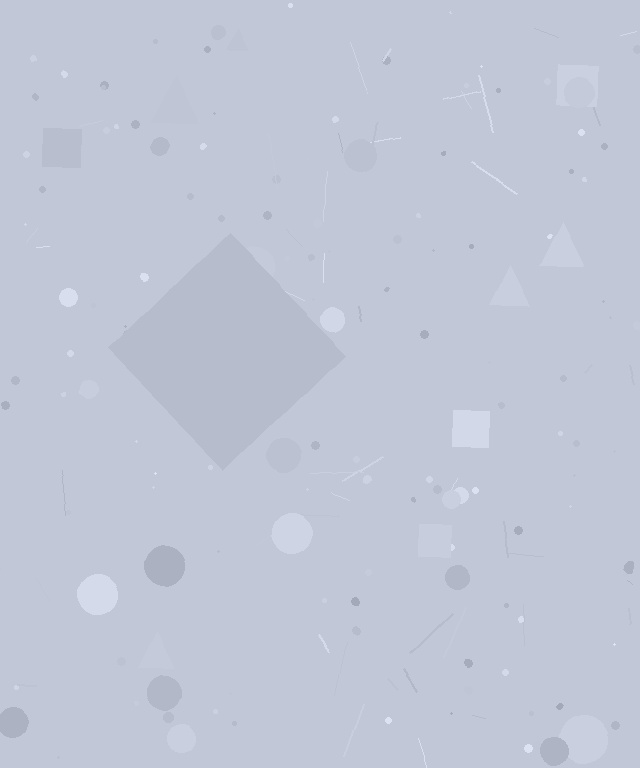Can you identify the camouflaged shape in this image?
The camouflaged shape is a diamond.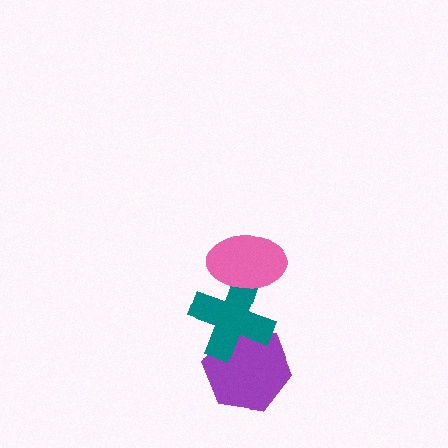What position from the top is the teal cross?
The teal cross is 2nd from the top.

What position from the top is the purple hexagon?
The purple hexagon is 3rd from the top.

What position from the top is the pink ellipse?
The pink ellipse is 1st from the top.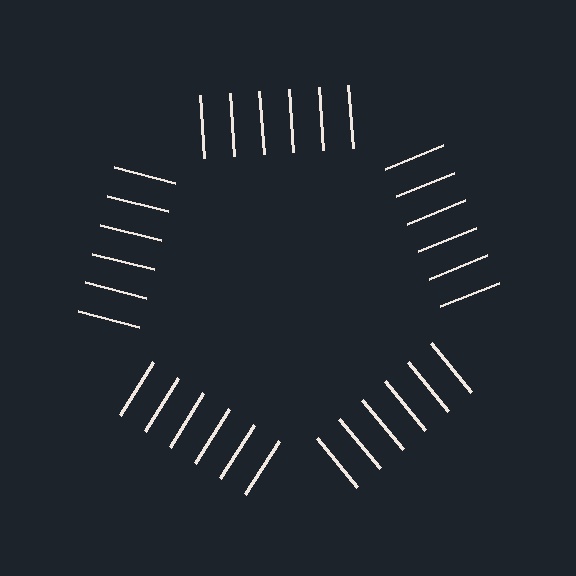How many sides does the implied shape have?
5 sides — the line-ends trace a pentagon.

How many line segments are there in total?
30 — 6 along each of the 5 edges.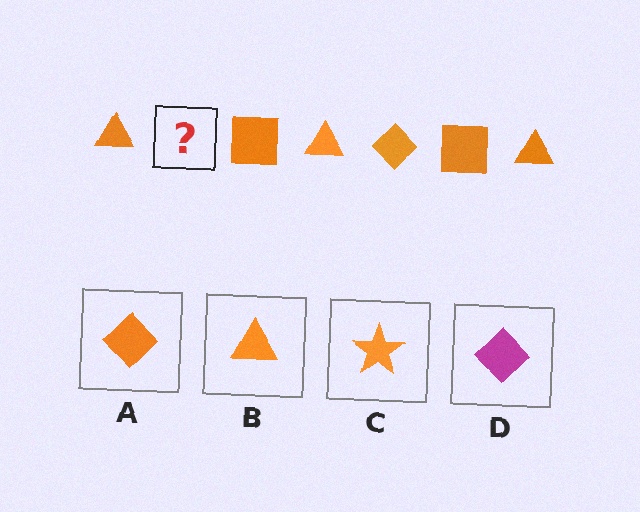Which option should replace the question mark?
Option A.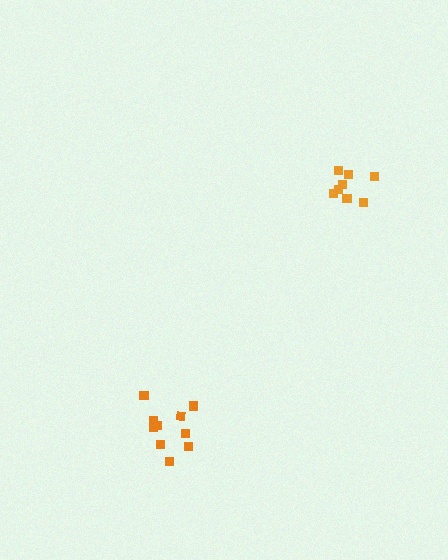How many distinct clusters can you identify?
There are 2 distinct clusters.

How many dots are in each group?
Group 1: 10 dots, Group 2: 8 dots (18 total).